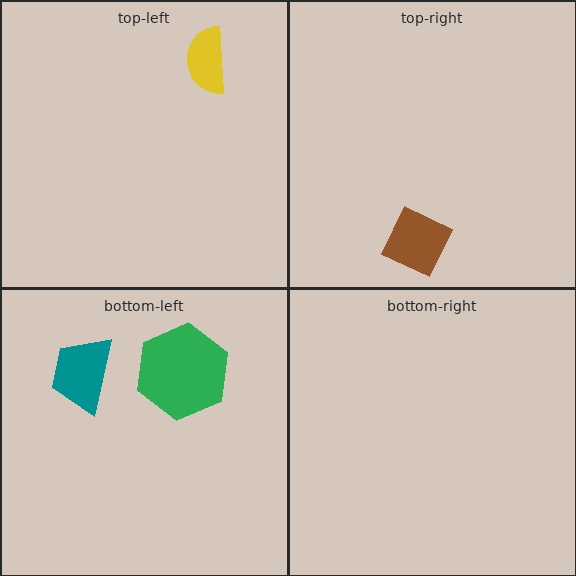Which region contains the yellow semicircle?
The top-left region.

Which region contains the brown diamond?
The top-right region.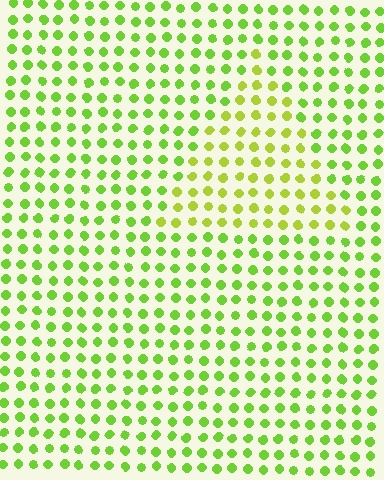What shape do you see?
I see a triangle.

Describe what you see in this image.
The image is filled with small lime elements in a uniform arrangement. A triangle-shaped region is visible where the elements are tinted to a slightly different hue, forming a subtle color boundary.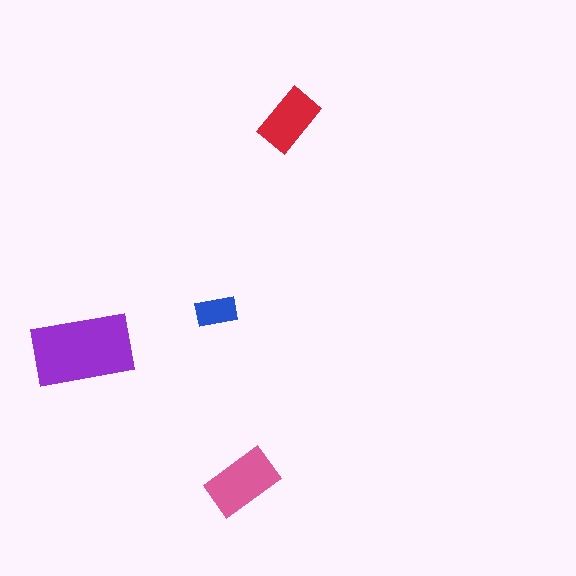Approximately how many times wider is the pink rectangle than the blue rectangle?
About 1.5 times wider.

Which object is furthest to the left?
The purple rectangle is leftmost.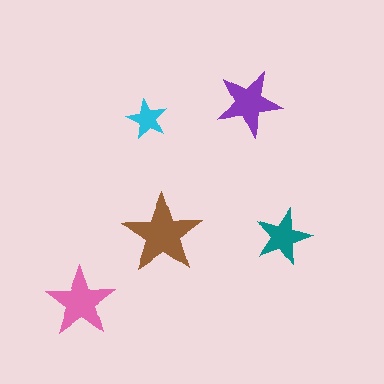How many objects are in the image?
There are 5 objects in the image.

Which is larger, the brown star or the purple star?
The brown one.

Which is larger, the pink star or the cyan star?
The pink one.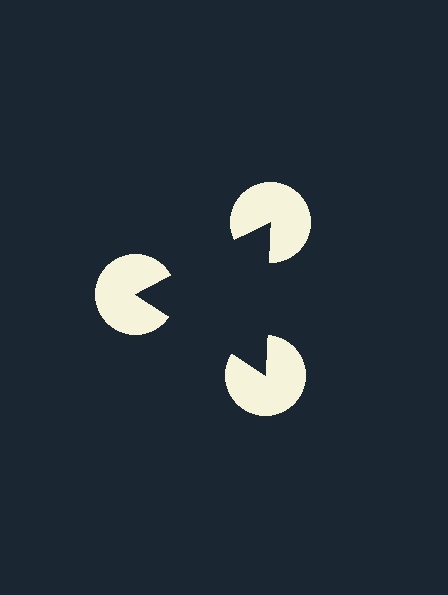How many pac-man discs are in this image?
There are 3 — one at each vertex of the illusory triangle.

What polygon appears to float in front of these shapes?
An illusory triangle — its edges are inferred from the aligned wedge cuts in the pac-man discs, not physically drawn.